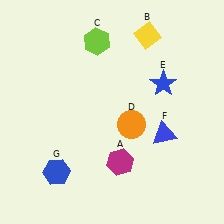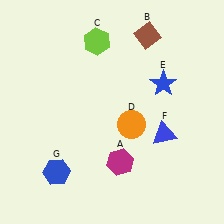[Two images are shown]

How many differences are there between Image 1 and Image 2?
There is 1 difference between the two images.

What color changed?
The diamond (B) changed from yellow in Image 1 to brown in Image 2.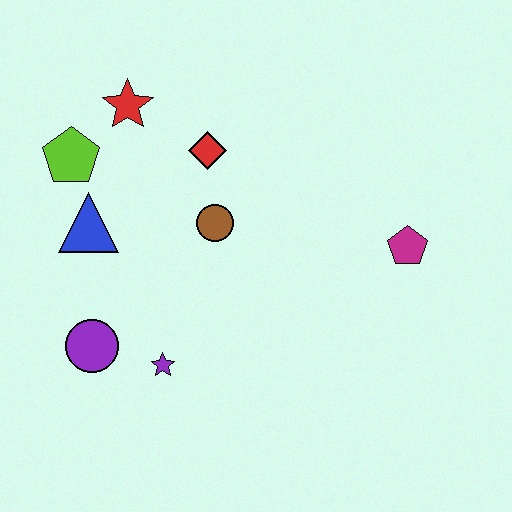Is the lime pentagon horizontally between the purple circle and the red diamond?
No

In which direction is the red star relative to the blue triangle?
The red star is above the blue triangle.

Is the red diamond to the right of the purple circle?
Yes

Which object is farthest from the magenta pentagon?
The lime pentagon is farthest from the magenta pentagon.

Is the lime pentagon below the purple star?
No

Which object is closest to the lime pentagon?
The blue triangle is closest to the lime pentagon.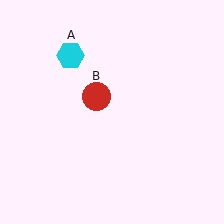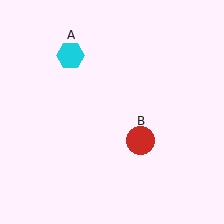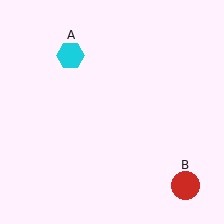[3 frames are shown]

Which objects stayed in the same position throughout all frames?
Cyan hexagon (object A) remained stationary.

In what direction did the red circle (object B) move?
The red circle (object B) moved down and to the right.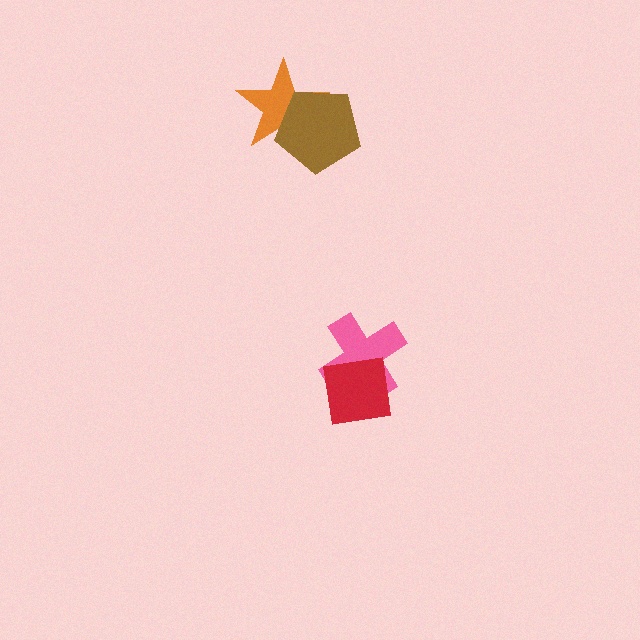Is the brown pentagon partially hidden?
No, no other shape covers it.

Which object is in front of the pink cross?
The red square is in front of the pink cross.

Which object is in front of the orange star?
The brown pentagon is in front of the orange star.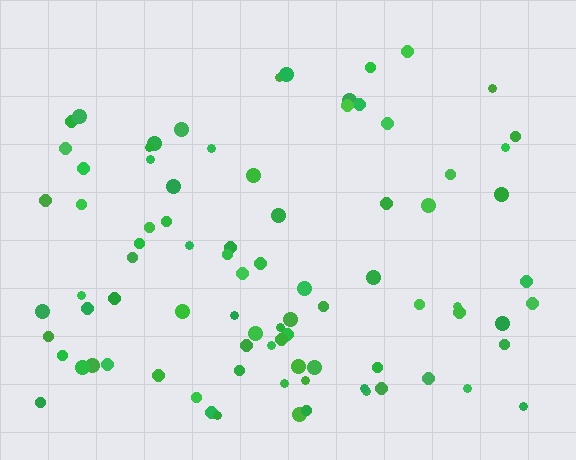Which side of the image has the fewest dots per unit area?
The top.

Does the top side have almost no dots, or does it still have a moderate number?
Still a moderate number, just noticeably fewer than the bottom.